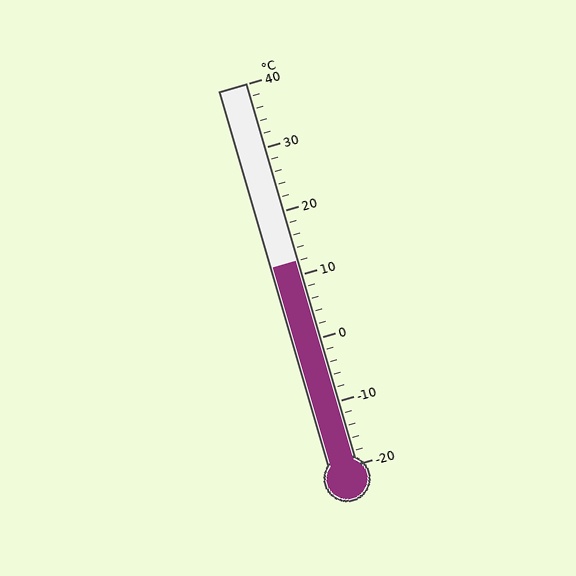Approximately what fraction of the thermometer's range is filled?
The thermometer is filled to approximately 55% of its range.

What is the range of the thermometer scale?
The thermometer scale ranges from -20°C to 40°C.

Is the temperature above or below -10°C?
The temperature is above -10°C.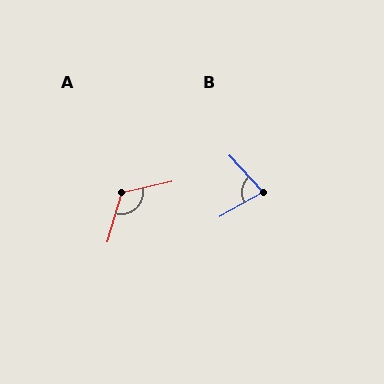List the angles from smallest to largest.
B (77°), A (119°).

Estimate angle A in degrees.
Approximately 119 degrees.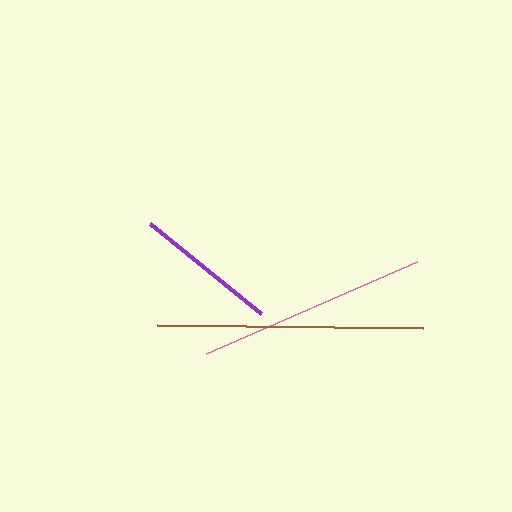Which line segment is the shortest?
The purple line is the shortest at approximately 143 pixels.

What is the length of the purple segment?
The purple segment is approximately 143 pixels long.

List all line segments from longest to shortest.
From longest to shortest: brown, pink, purple.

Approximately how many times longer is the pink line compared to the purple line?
The pink line is approximately 1.6 times the length of the purple line.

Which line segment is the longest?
The brown line is the longest at approximately 266 pixels.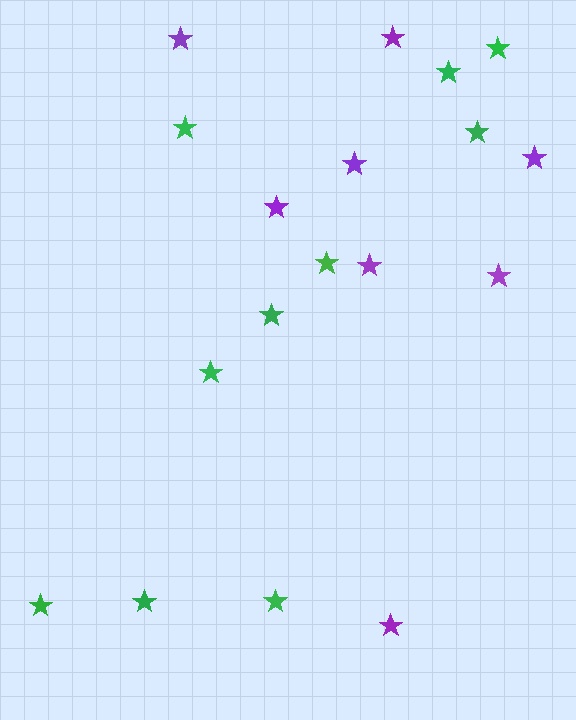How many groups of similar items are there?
There are 2 groups: one group of green stars (10) and one group of purple stars (8).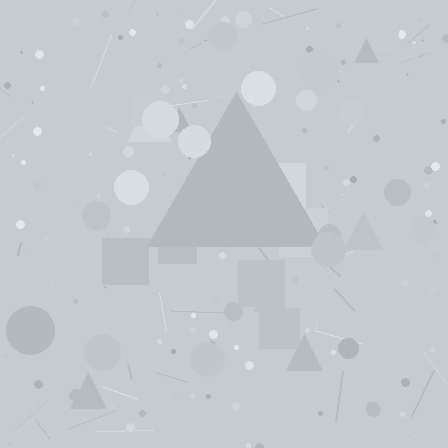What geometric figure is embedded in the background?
A triangle is embedded in the background.